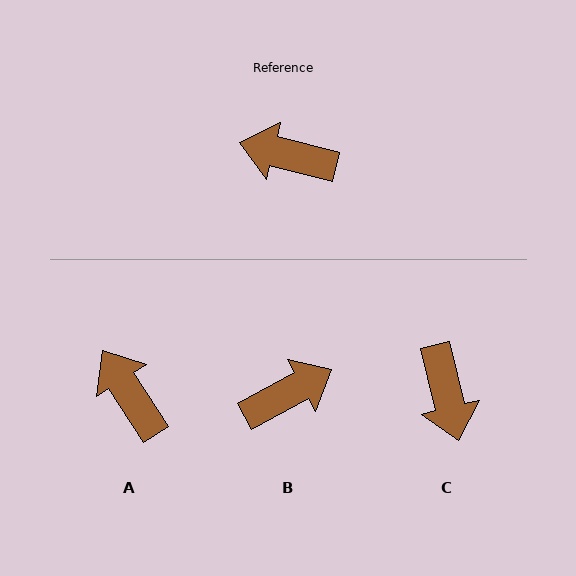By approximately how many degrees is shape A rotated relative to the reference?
Approximately 43 degrees clockwise.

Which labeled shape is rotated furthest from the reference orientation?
B, about 137 degrees away.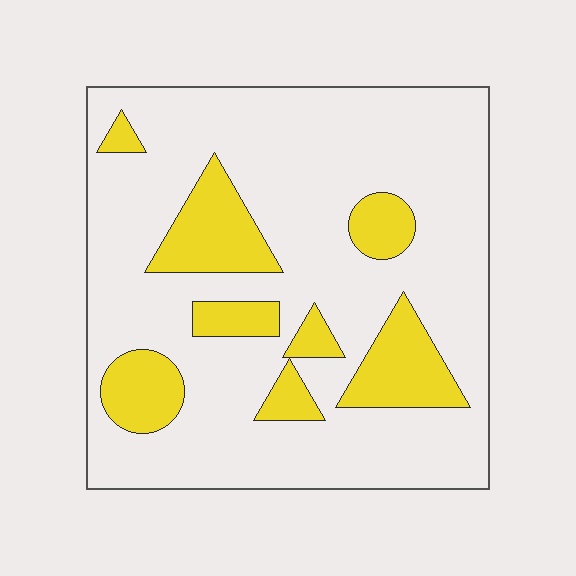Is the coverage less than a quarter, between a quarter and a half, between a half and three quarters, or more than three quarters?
Less than a quarter.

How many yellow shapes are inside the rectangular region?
8.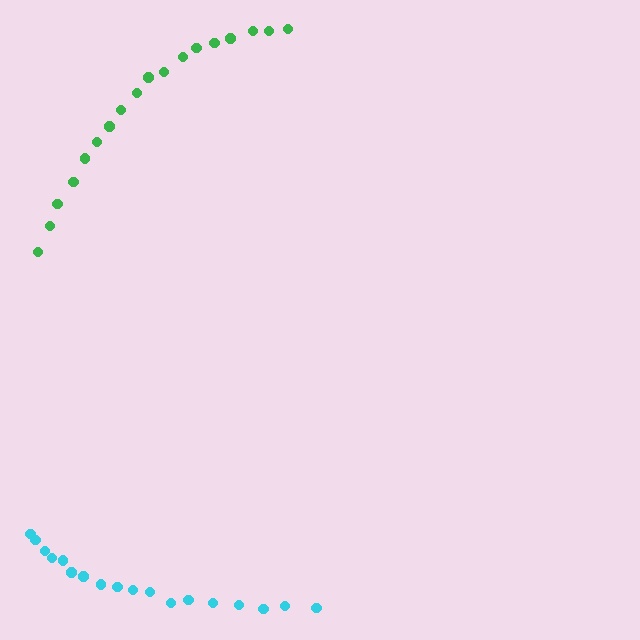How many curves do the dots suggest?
There are 2 distinct paths.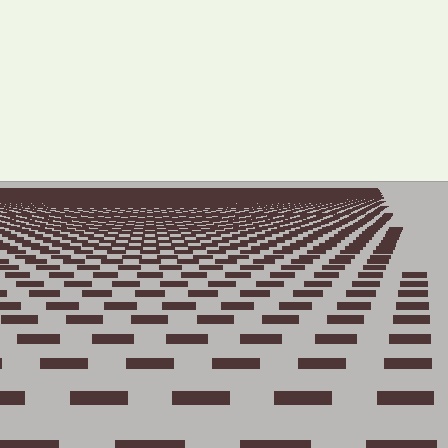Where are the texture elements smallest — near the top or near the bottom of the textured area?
Near the top.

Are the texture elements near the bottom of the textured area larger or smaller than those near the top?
Larger. Near the bottom, elements are closer to the viewer and appear at a bigger on-screen size.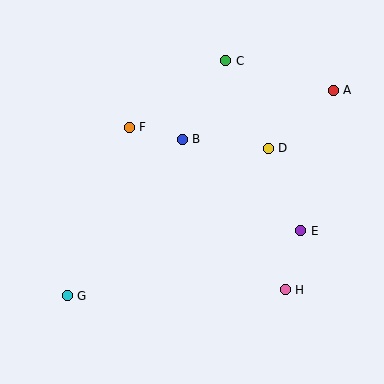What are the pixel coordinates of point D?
Point D is at (268, 148).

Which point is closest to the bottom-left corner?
Point G is closest to the bottom-left corner.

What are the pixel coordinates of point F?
Point F is at (129, 127).